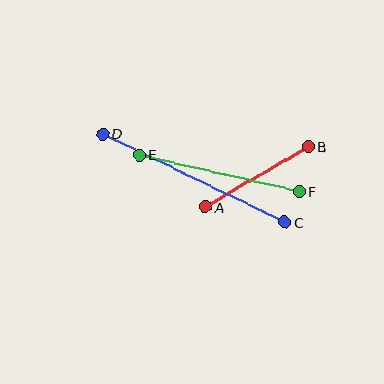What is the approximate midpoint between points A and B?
The midpoint is at approximately (257, 177) pixels.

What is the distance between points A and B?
The distance is approximately 120 pixels.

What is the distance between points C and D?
The distance is approximately 202 pixels.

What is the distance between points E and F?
The distance is approximately 164 pixels.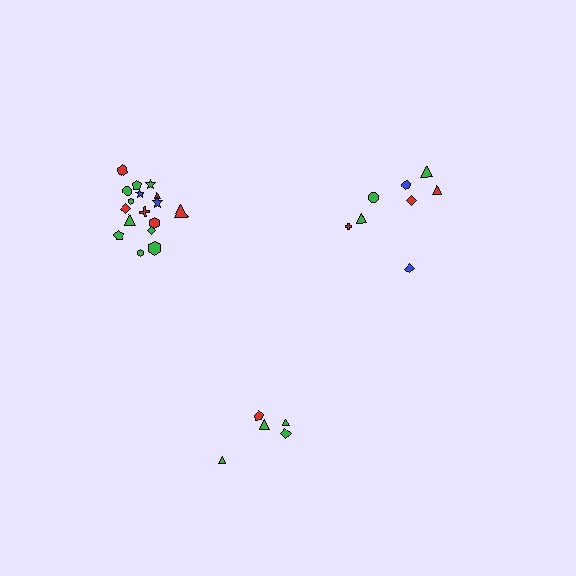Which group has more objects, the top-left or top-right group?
The top-left group.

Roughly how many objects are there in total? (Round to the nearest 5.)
Roughly 30 objects in total.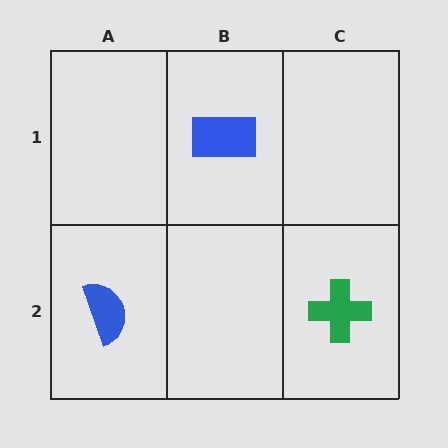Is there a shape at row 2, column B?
No, that cell is empty.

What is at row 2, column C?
A green cross.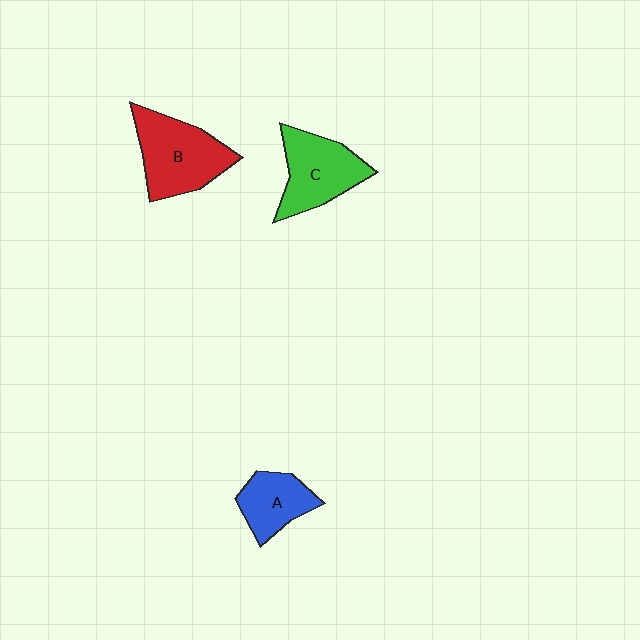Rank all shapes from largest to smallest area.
From largest to smallest: B (red), C (green), A (blue).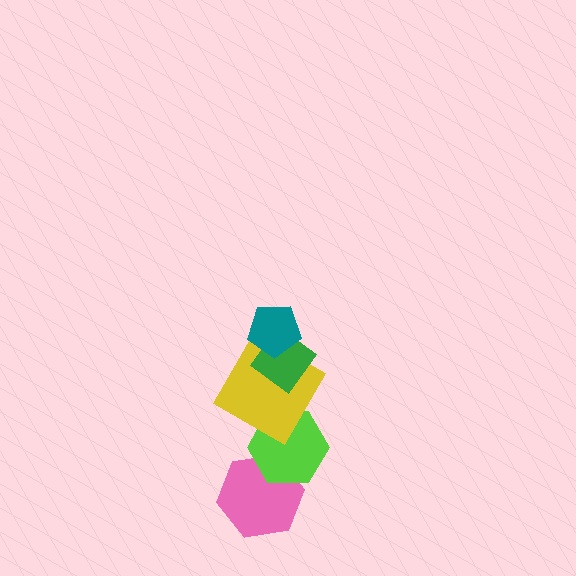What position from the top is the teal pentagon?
The teal pentagon is 1st from the top.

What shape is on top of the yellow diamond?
The green diamond is on top of the yellow diamond.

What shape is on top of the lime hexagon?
The yellow diamond is on top of the lime hexagon.